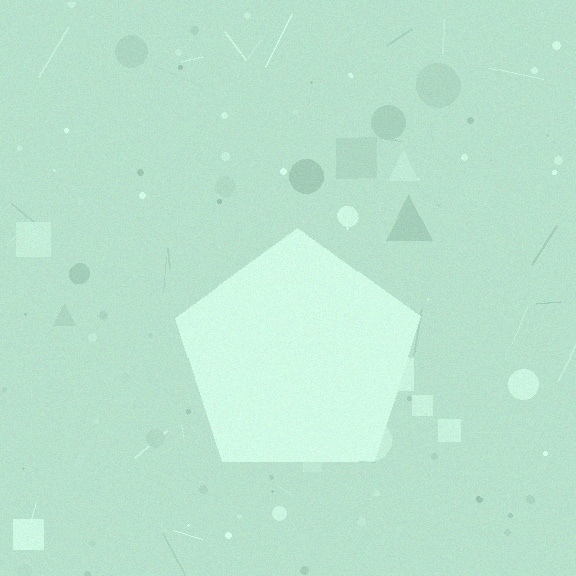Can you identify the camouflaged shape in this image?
The camouflaged shape is a pentagon.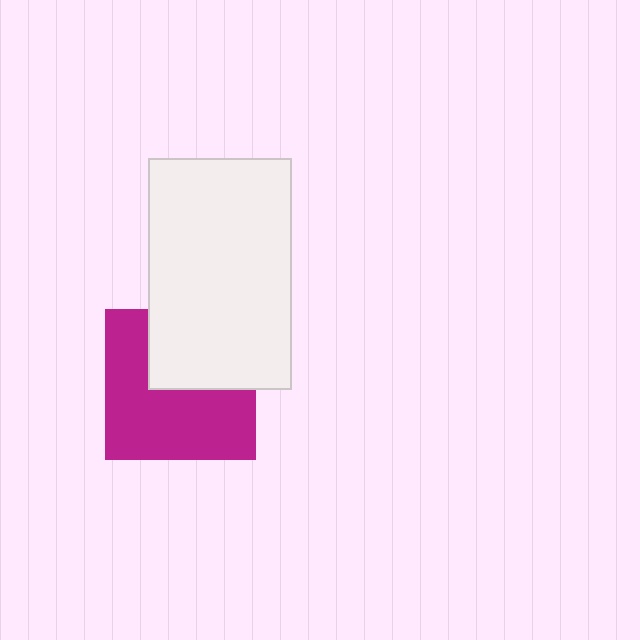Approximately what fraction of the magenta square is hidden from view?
Roughly 38% of the magenta square is hidden behind the white rectangle.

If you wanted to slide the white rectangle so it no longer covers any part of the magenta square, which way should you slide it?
Slide it up — that is the most direct way to separate the two shapes.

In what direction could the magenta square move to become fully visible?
The magenta square could move down. That would shift it out from behind the white rectangle entirely.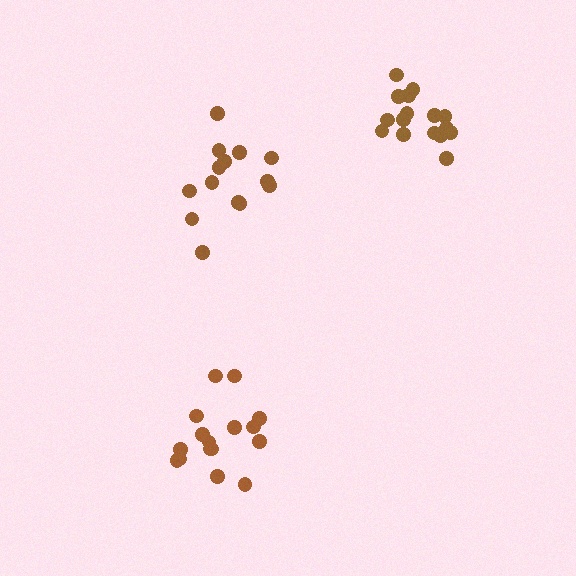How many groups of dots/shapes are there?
There are 3 groups.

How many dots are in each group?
Group 1: 14 dots, Group 2: 16 dots, Group 3: 16 dots (46 total).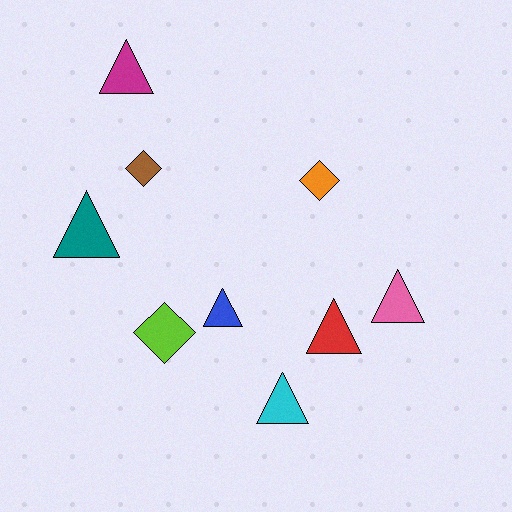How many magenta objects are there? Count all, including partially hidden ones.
There is 1 magenta object.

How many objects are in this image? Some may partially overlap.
There are 9 objects.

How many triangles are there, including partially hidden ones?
There are 6 triangles.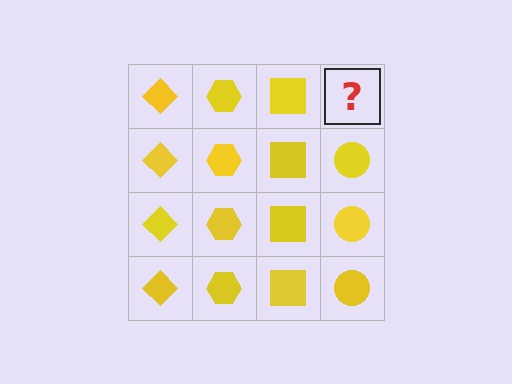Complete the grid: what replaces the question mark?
The question mark should be replaced with a yellow circle.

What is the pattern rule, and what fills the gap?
The rule is that each column has a consistent shape. The gap should be filled with a yellow circle.